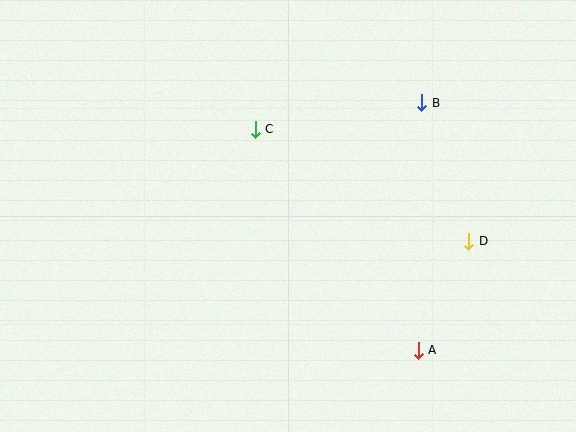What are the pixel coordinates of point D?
Point D is at (469, 241).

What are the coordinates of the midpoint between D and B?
The midpoint between D and B is at (445, 172).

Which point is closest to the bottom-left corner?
Point C is closest to the bottom-left corner.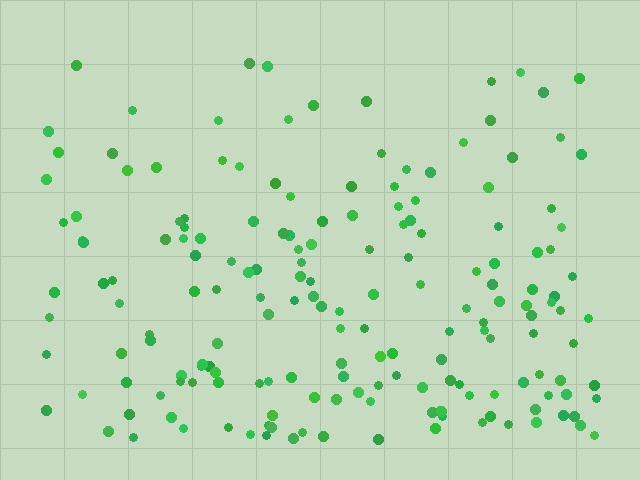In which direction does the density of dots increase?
From top to bottom, with the bottom side densest.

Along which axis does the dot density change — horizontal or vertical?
Vertical.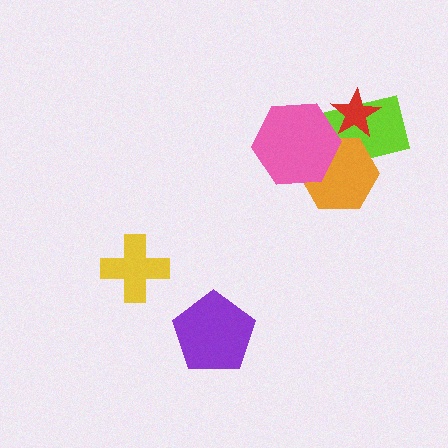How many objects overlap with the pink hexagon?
2 objects overlap with the pink hexagon.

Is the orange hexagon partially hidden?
Yes, it is partially covered by another shape.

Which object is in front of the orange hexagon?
The pink hexagon is in front of the orange hexagon.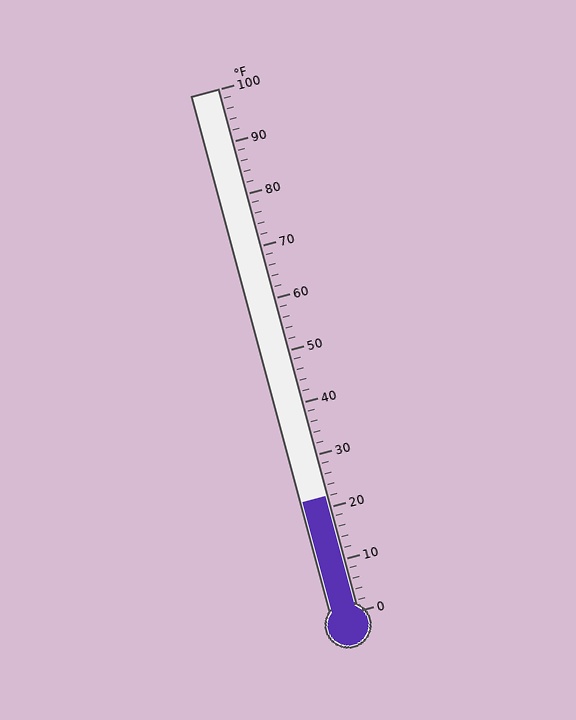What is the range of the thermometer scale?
The thermometer scale ranges from 0°F to 100°F.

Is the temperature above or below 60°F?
The temperature is below 60°F.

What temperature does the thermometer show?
The thermometer shows approximately 22°F.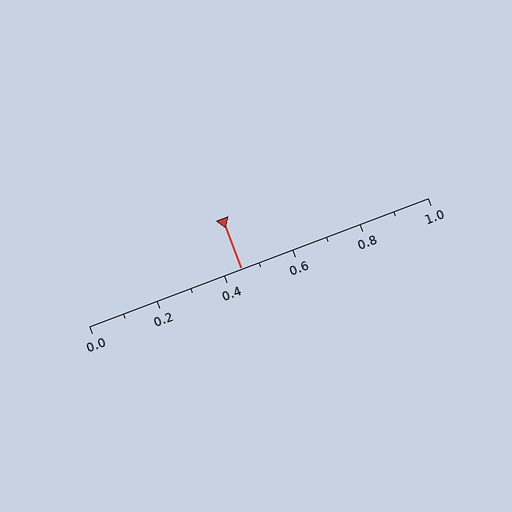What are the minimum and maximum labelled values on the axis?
The axis runs from 0.0 to 1.0.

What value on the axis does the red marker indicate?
The marker indicates approximately 0.45.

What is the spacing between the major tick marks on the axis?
The major ticks are spaced 0.2 apart.